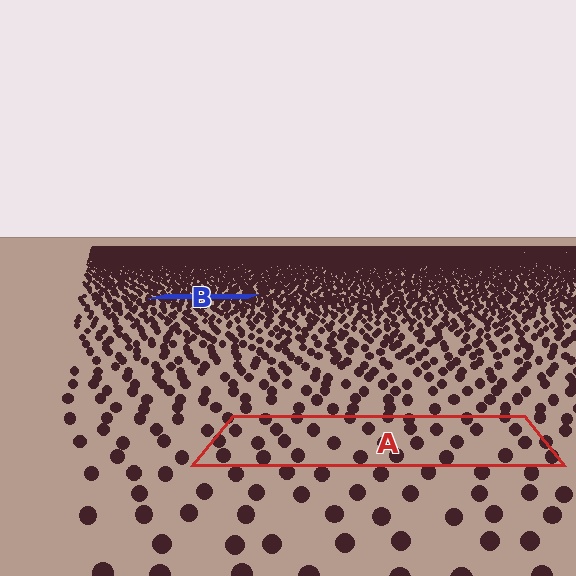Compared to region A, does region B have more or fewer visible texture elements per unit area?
Region B has more texture elements per unit area — they are packed more densely because it is farther away.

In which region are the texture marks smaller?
The texture marks are smaller in region B, because it is farther away.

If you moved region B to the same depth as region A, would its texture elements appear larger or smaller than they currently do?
They would appear larger. At a closer depth, the same texture elements are projected at a bigger on-screen size.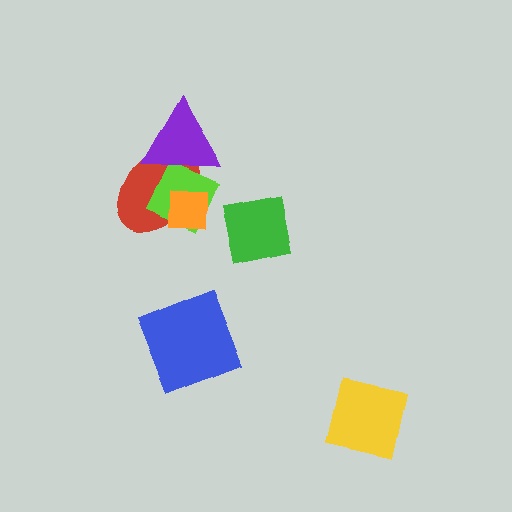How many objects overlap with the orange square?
2 objects overlap with the orange square.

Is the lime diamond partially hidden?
Yes, it is partially covered by another shape.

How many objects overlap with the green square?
0 objects overlap with the green square.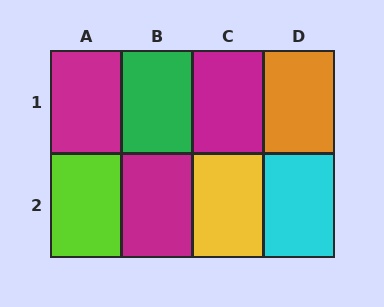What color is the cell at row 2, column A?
Lime.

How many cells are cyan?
1 cell is cyan.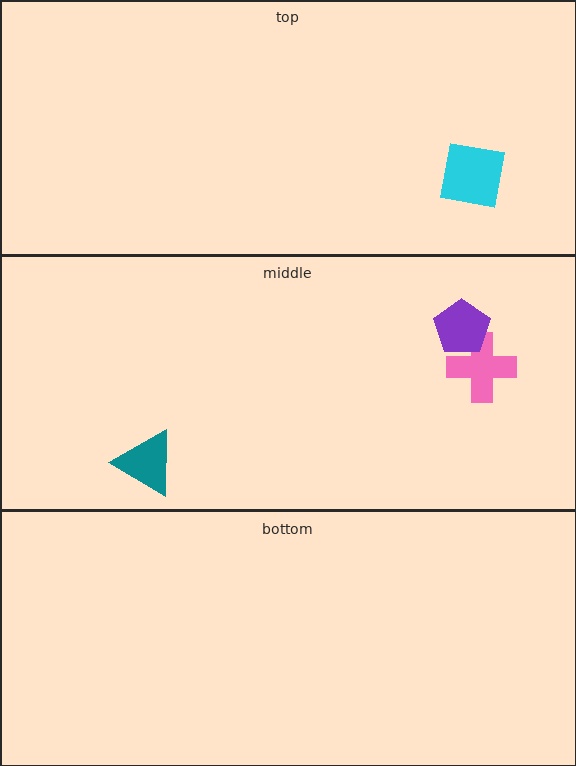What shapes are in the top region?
The cyan square.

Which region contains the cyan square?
The top region.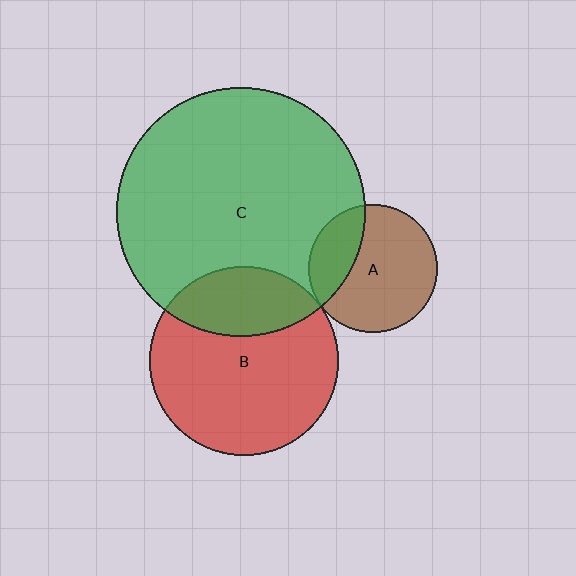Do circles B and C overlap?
Yes.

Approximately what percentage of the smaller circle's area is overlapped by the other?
Approximately 25%.